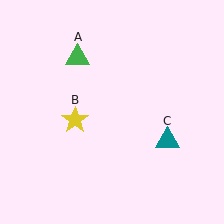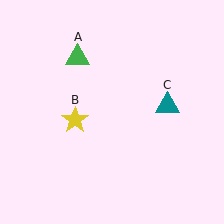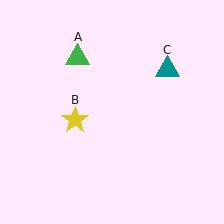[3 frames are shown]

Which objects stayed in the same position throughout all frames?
Green triangle (object A) and yellow star (object B) remained stationary.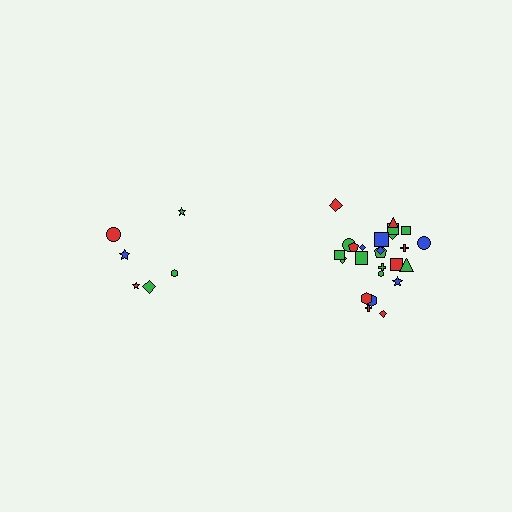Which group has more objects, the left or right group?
The right group.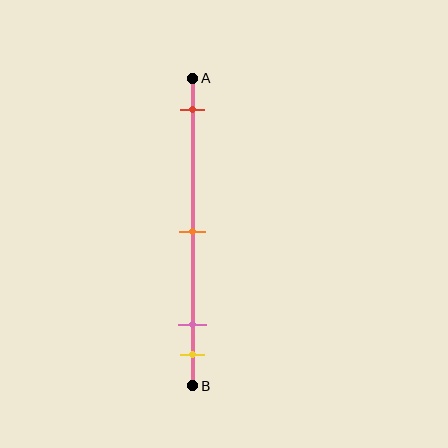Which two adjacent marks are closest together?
The pink and yellow marks are the closest adjacent pair.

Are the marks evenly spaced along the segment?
No, the marks are not evenly spaced.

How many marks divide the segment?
There are 4 marks dividing the segment.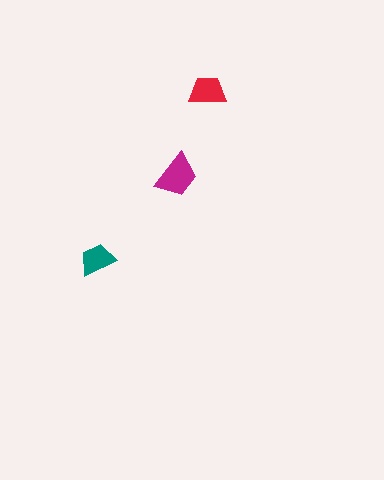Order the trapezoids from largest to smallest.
the magenta one, the red one, the teal one.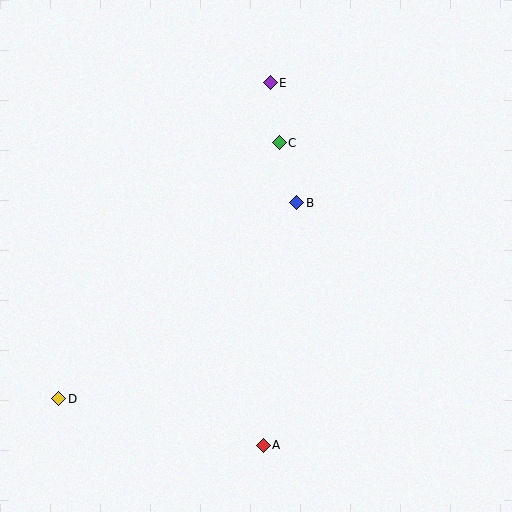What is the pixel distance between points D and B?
The distance between D and B is 309 pixels.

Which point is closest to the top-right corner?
Point E is closest to the top-right corner.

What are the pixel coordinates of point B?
Point B is at (297, 203).